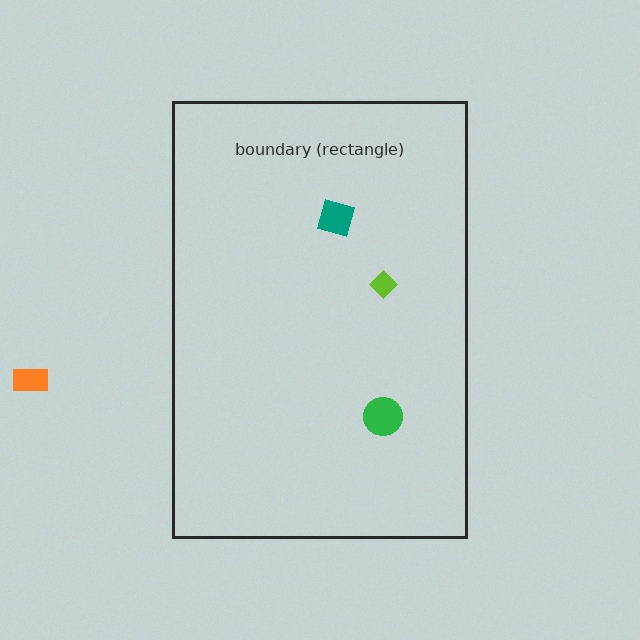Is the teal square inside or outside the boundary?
Inside.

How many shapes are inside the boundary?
3 inside, 1 outside.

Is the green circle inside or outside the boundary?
Inside.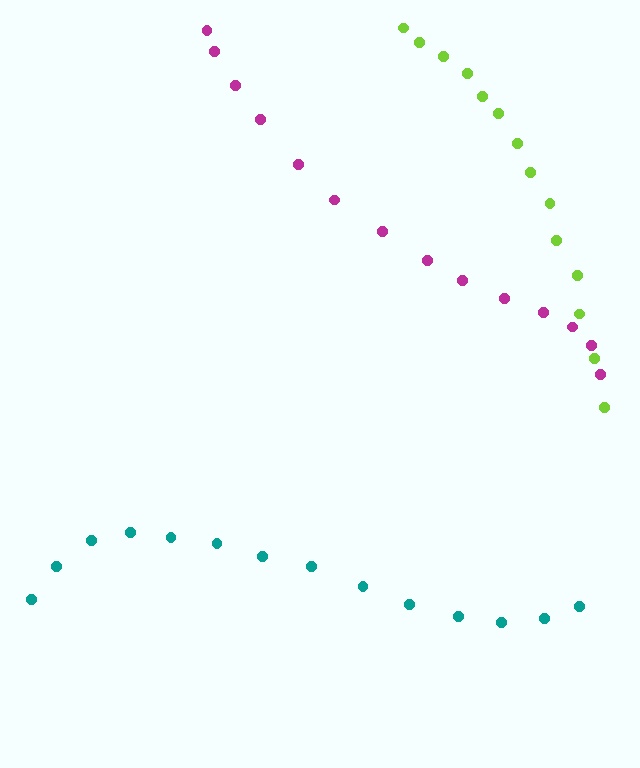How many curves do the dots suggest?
There are 3 distinct paths.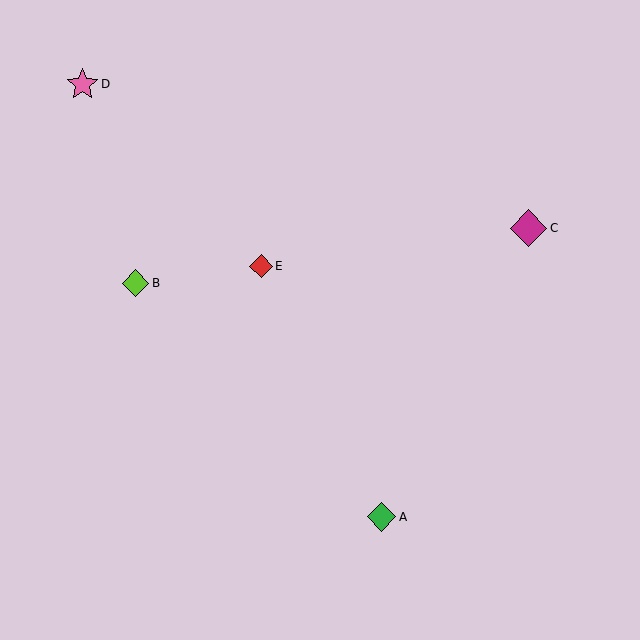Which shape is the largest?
The magenta diamond (labeled C) is the largest.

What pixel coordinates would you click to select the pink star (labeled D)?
Click at (82, 84) to select the pink star D.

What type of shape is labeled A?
Shape A is a green diamond.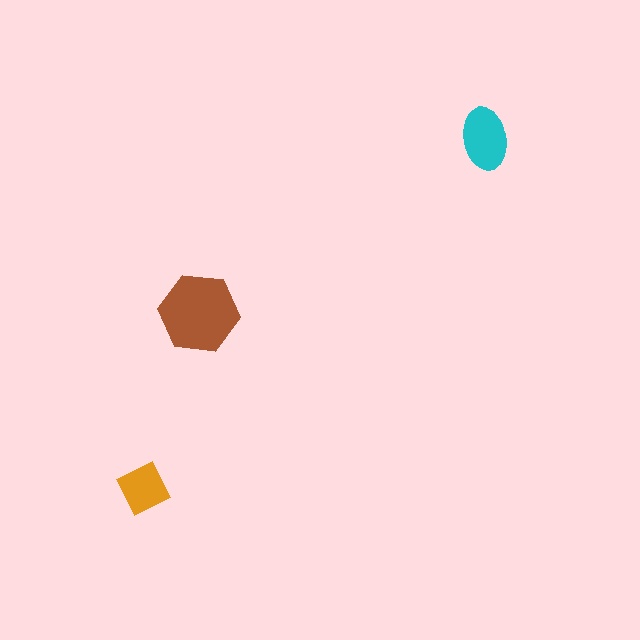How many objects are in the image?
There are 3 objects in the image.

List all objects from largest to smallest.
The brown hexagon, the cyan ellipse, the orange diamond.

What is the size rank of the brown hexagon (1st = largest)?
1st.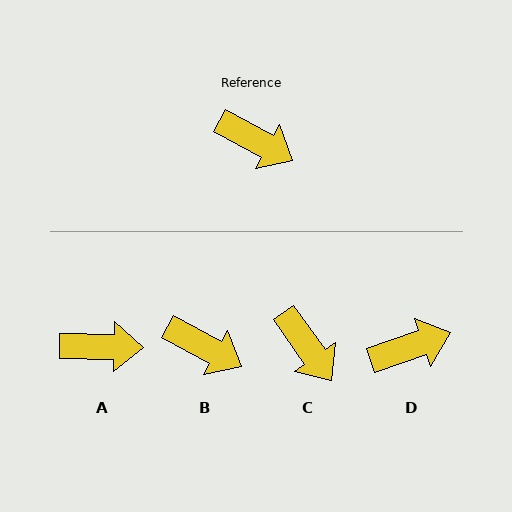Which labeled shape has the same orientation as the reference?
B.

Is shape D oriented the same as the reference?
No, it is off by about 48 degrees.